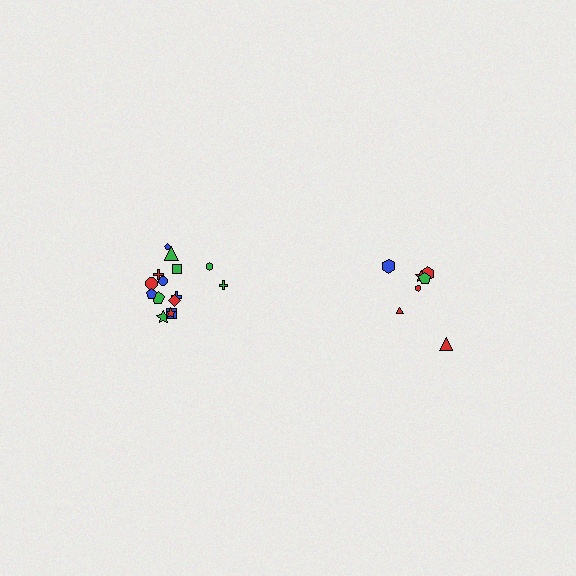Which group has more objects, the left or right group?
The left group.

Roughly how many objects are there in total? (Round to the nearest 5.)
Roughly 20 objects in total.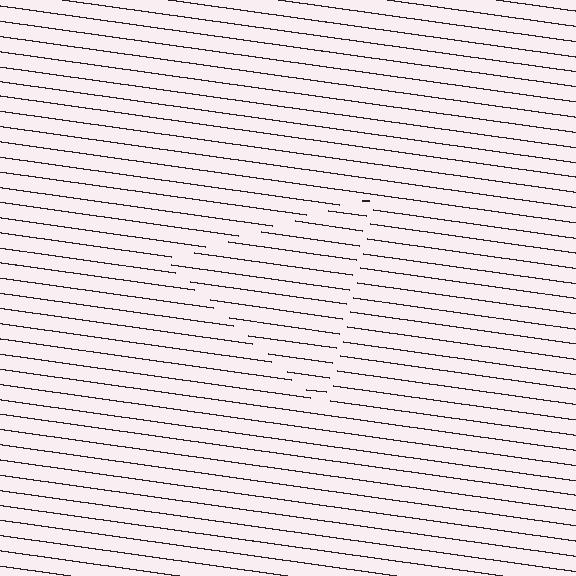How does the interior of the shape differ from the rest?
The interior of the shape contains the same grating, shifted by half a period — the contour is defined by the phase discontinuity where line-ends from the inner and outer gratings abut.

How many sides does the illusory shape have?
3 sides — the line-ends trace a triangle.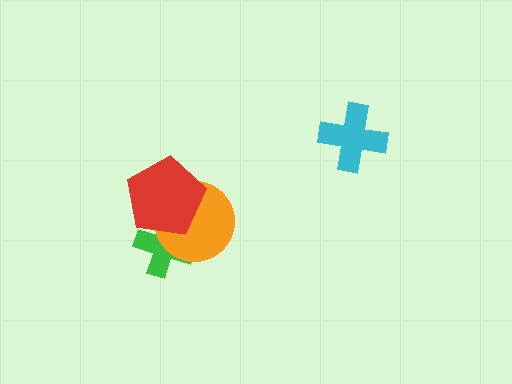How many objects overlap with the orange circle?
2 objects overlap with the orange circle.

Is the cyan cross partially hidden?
No, no other shape covers it.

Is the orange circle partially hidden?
Yes, it is partially covered by another shape.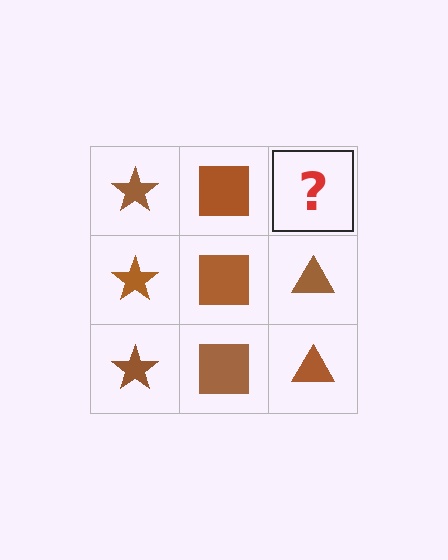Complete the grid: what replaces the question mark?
The question mark should be replaced with a brown triangle.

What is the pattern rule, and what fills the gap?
The rule is that each column has a consistent shape. The gap should be filled with a brown triangle.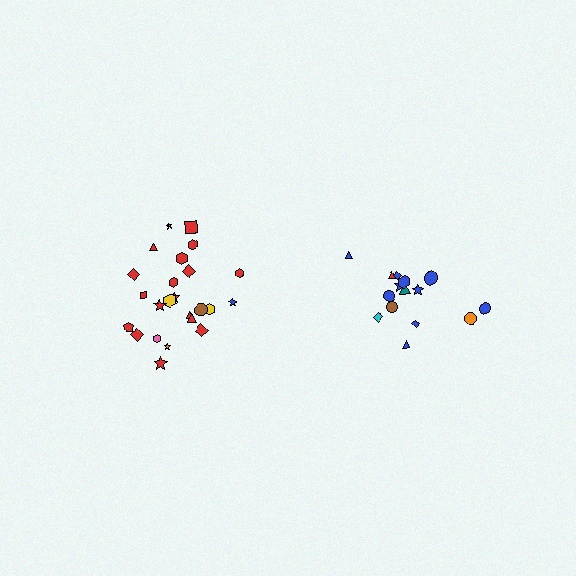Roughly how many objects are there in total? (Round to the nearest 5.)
Roughly 40 objects in total.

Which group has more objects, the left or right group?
The left group.